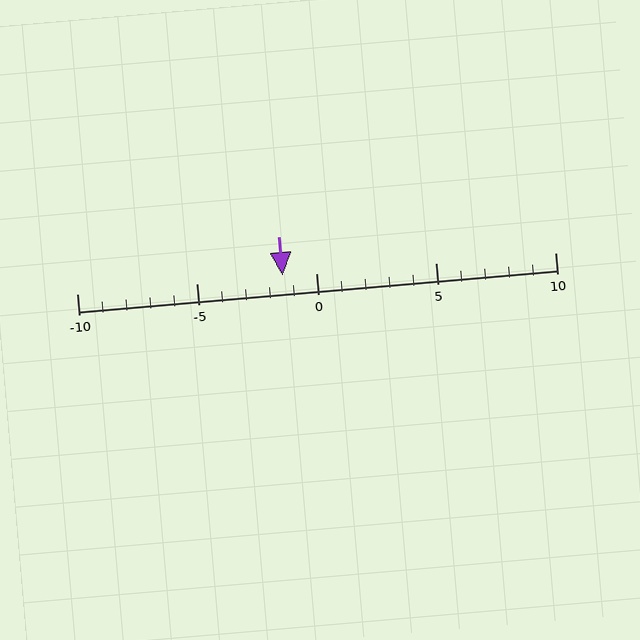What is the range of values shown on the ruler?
The ruler shows values from -10 to 10.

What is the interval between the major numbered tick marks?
The major tick marks are spaced 5 units apart.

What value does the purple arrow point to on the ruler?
The purple arrow points to approximately -1.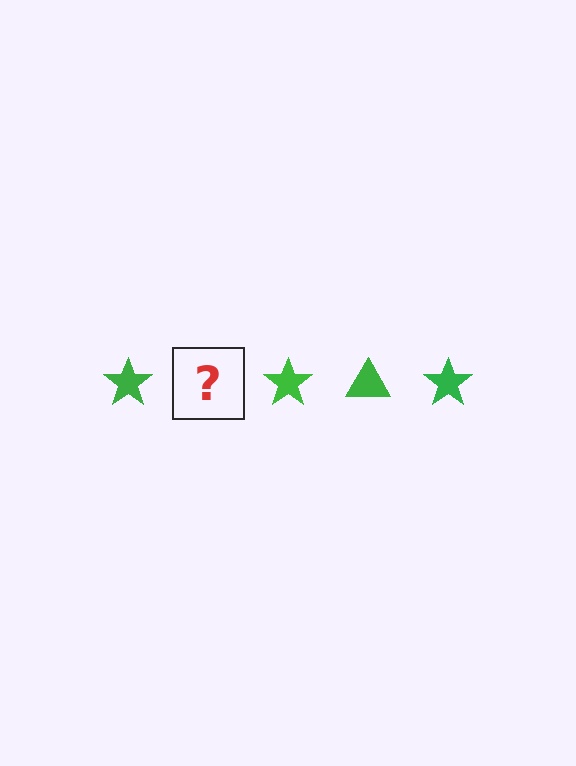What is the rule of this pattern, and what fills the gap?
The rule is that the pattern cycles through star, triangle shapes in green. The gap should be filled with a green triangle.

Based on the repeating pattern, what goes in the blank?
The blank should be a green triangle.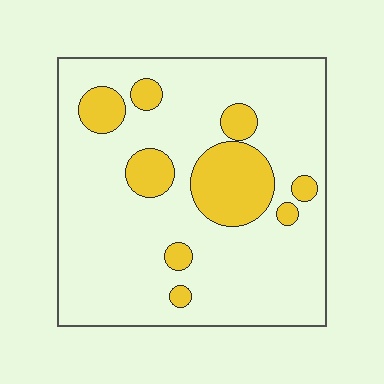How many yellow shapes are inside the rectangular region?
9.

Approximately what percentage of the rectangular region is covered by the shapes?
Approximately 20%.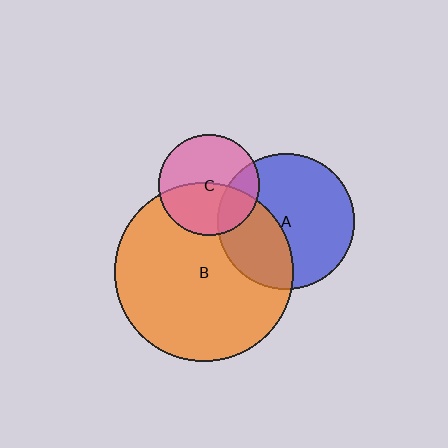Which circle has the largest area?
Circle B (orange).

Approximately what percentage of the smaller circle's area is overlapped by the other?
Approximately 35%.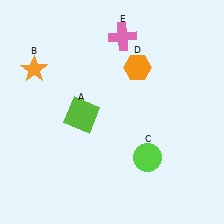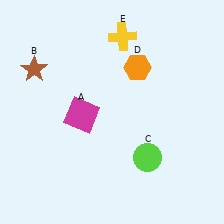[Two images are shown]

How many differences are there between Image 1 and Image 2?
There are 3 differences between the two images.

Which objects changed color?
A changed from lime to magenta. B changed from orange to brown. E changed from pink to yellow.